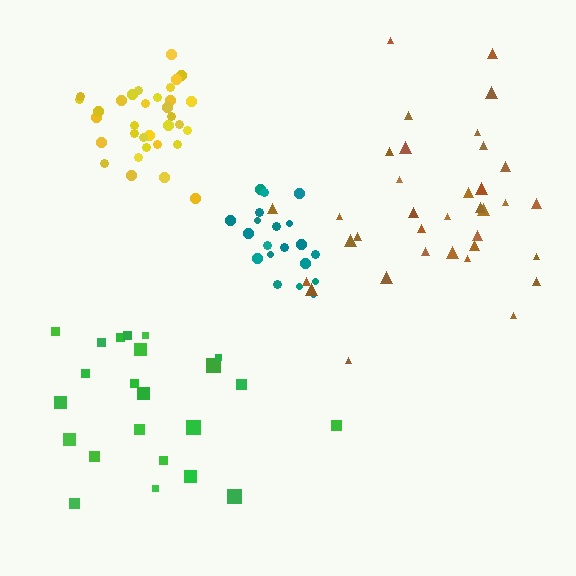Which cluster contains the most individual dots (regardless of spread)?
Brown (35).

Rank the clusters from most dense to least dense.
yellow, teal, brown, green.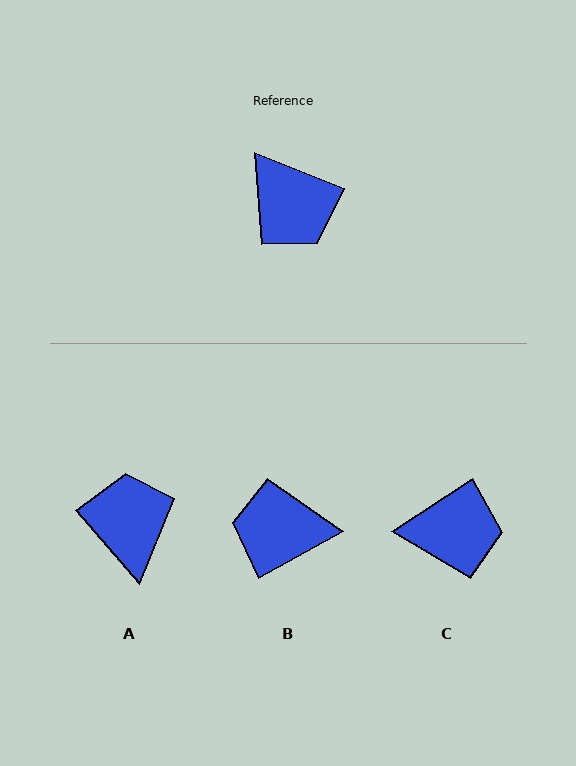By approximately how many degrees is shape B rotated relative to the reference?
Approximately 129 degrees clockwise.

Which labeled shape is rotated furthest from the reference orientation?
A, about 153 degrees away.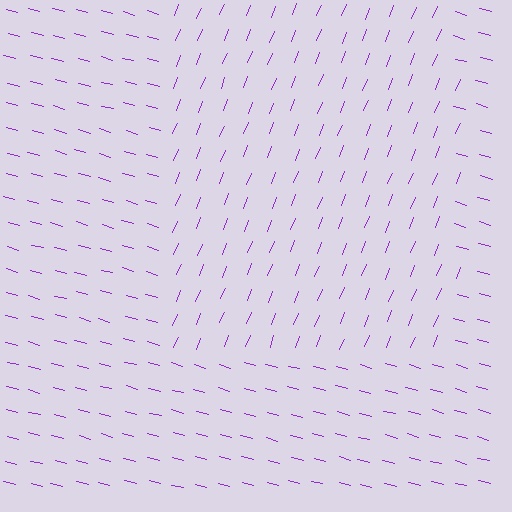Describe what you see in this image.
The image is filled with small purple line segments. A rectangle region in the image has lines oriented differently from the surrounding lines, creating a visible texture boundary.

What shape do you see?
I see a rectangle.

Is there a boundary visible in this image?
Yes, there is a texture boundary formed by a change in line orientation.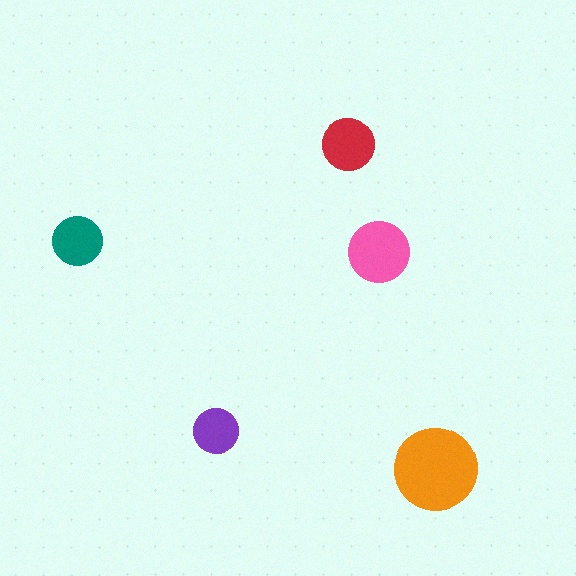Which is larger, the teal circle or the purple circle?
The teal one.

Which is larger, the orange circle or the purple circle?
The orange one.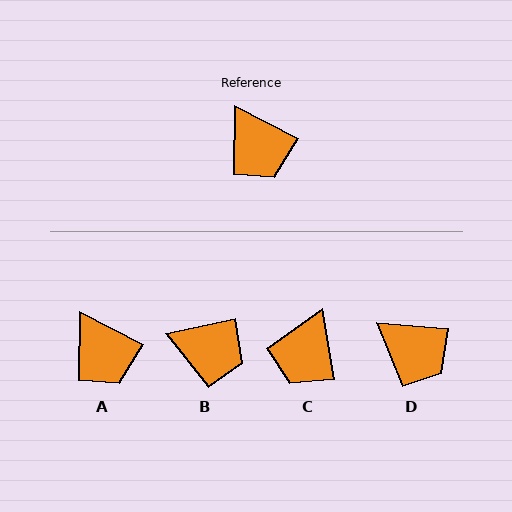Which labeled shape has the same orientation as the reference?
A.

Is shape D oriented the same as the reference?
No, it is off by about 23 degrees.